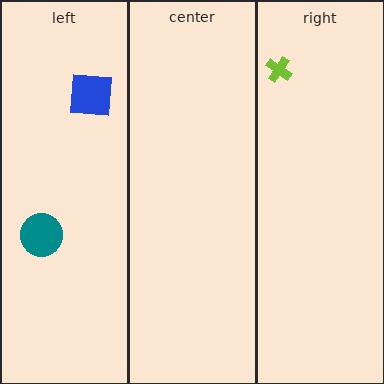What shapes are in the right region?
The lime cross.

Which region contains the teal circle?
The left region.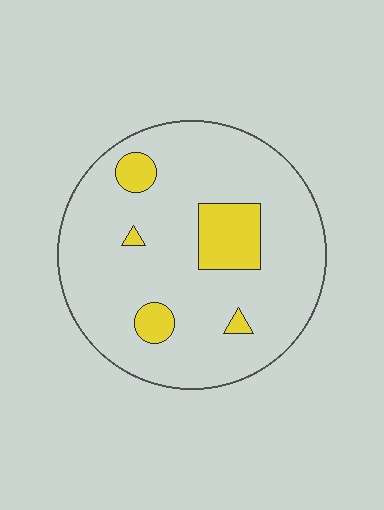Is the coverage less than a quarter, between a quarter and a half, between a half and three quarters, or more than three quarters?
Less than a quarter.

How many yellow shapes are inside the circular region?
5.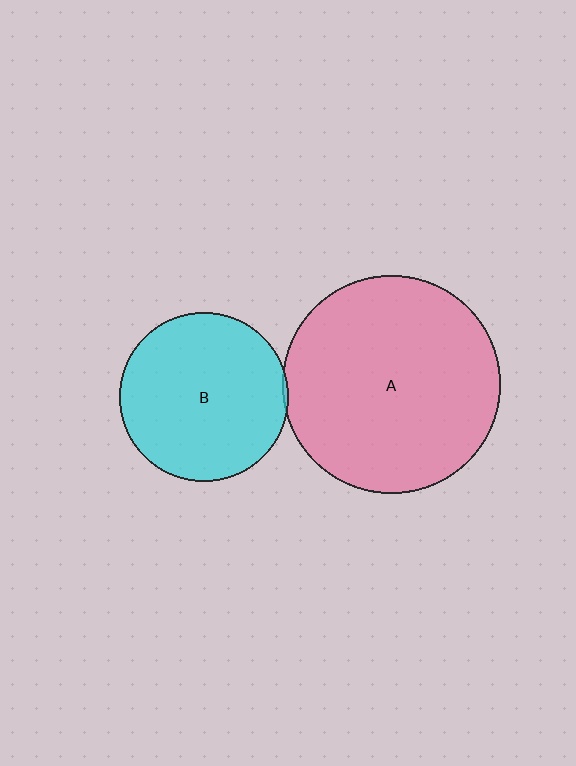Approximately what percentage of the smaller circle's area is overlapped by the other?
Approximately 5%.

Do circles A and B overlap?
Yes.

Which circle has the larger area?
Circle A (pink).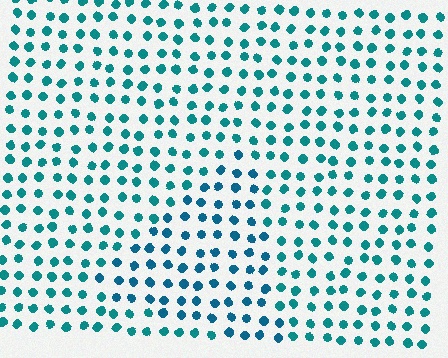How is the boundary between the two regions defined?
The boundary is defined purely by a slight shift in hue (about 19 degrees). Spacing, size, and orientation are identical on both sides.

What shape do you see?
I see a triangle.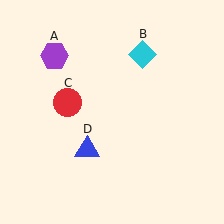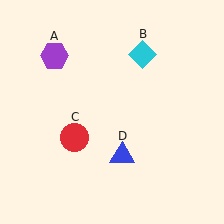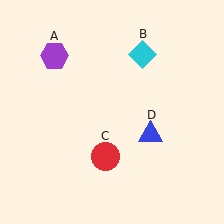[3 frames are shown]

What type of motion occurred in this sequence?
The red circle (object C), blue triangle (object D) rotated counterclockwise around the center of the scene.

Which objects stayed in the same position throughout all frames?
Purple hexagon (object A) and cyan diamond (object B) remained stationary.